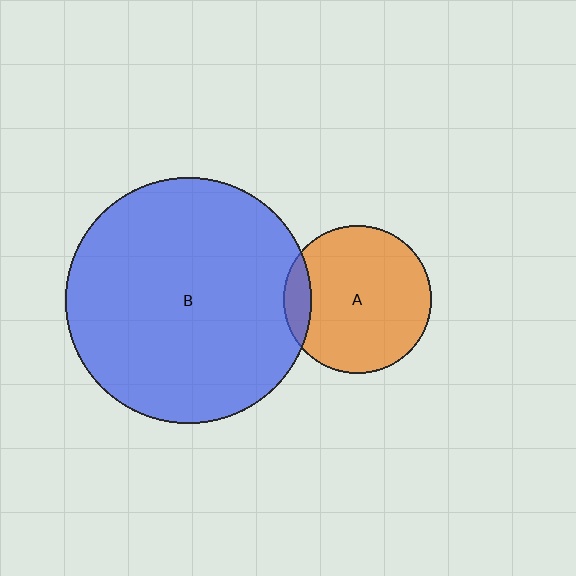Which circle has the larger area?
Circle B (blue).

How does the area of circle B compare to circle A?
Approximately 2.7 times.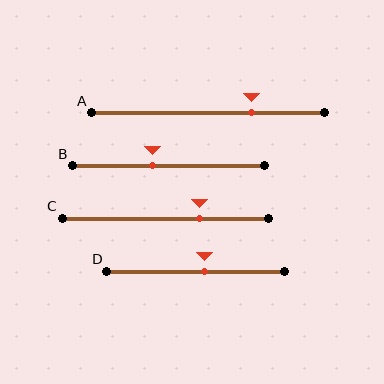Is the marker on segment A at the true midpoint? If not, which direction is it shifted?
No, the marker on segment A is shifted to the right by about 19% of the segment length.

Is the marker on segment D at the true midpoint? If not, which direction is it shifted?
No, the marker on segment D is shifted to the right by about 5% of the segment length.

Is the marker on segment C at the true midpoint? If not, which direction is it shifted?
No, the marker on segment C is shifted to the right by about 17% of the segment length.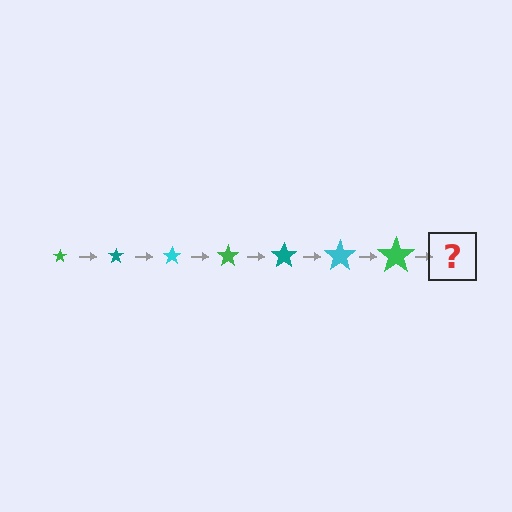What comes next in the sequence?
The next element should be a teal star, larger than the previous one.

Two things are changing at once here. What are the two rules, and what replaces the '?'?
The two rules are that the star grows larger each step and the color cycles through green, teal, and cyan. The '?' should be a teal star, larger than the previous one.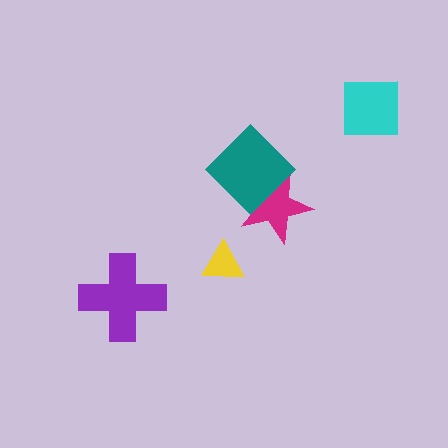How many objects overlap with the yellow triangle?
0 objects overlap with the yellow triangle.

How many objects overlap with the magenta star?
1 object overlaps with the magenta star.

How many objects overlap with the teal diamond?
1 object overlaps with the teal diamond.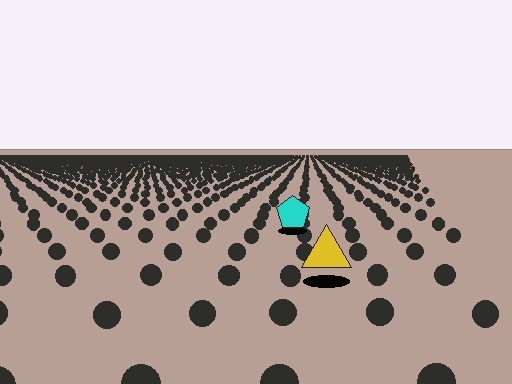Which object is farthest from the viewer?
The cyan pentagon is farthest from the viewer. It appears smaller and the ground texture around it is denser.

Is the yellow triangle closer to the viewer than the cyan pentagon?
Yes. The yellow triangle is closer — you can tell from the texture gradient: the ground texture is coarser near it.